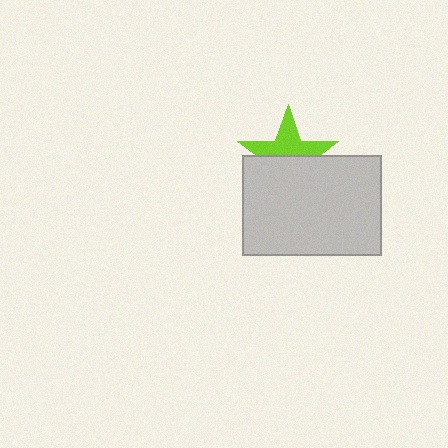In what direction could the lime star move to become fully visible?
The lime star could move up. That would shift it out from behind the light gray rectangle entirely.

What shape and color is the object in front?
The object in front is a light gray rectangle.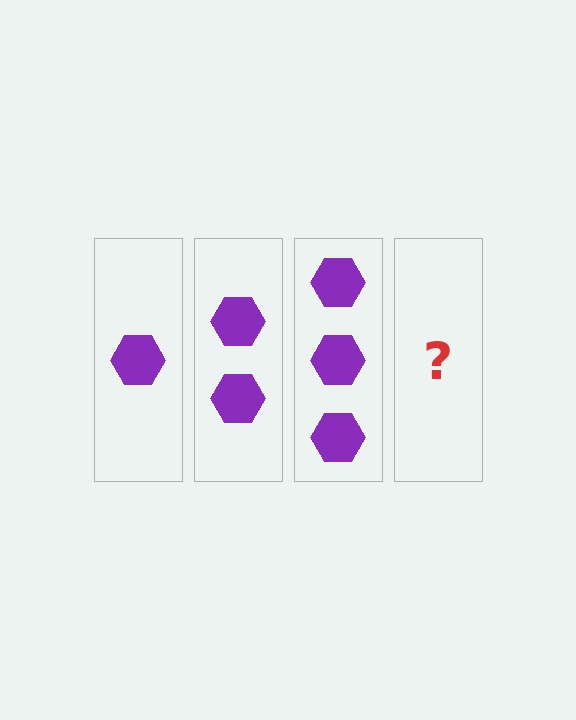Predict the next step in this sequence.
The next step is 4 hexagons.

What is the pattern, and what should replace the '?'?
The pattern is that each step adds one more hexagon. The '?' should be 4 hexagons.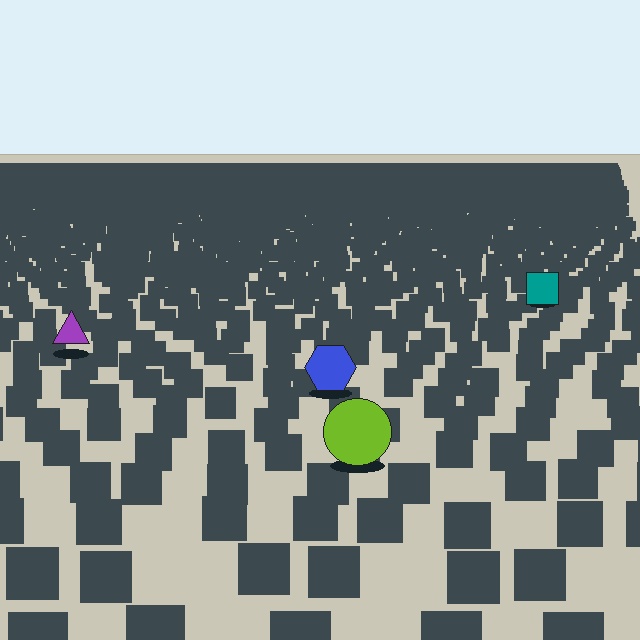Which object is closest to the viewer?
The lime circle is closest. The texture marks near it are larger and more spread out.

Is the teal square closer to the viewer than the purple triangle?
No. The purple triangle is closer — you can tell from the texture gradient: the ground texture is coarser near it.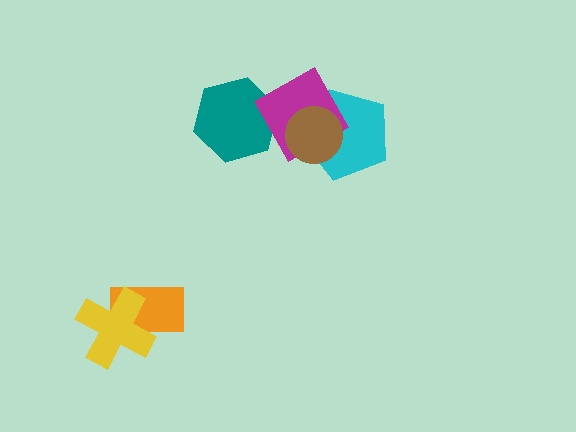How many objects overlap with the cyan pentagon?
2 objects overlap with the cyan pentagon.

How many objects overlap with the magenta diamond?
3 objects overlap with the magenta diamond.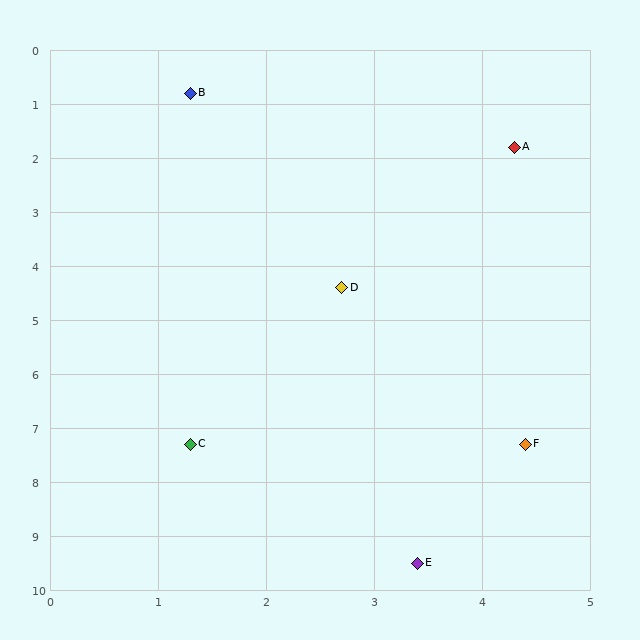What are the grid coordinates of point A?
Point A is at approximately (4.3, 1.8).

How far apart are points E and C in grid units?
Points E and C are about 3.0 grid units apart.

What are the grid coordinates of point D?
Point D is at approximately (2.7, 4.4).